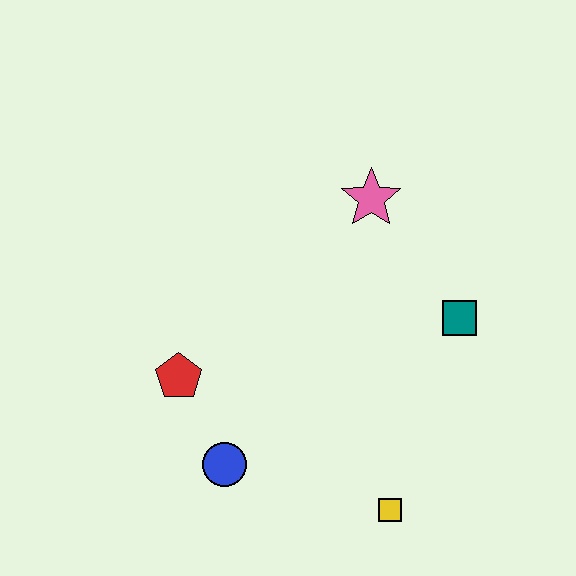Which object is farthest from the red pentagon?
The teal square is farthest from the red pentagon.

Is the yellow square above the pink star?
No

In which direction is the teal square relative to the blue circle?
The teal square is to the right of the blue circle.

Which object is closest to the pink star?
The teal square is closest to the pink star.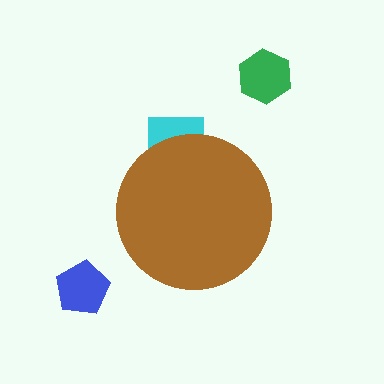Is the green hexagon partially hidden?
No, the green hexagon is fully visible.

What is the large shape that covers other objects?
A brown circle.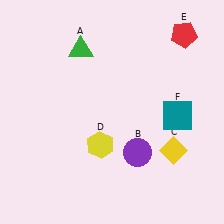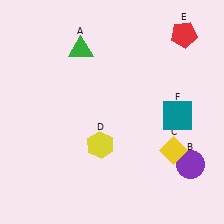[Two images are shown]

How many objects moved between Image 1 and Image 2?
1 object moved between the two images.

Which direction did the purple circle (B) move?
The purple circle (B) moved right.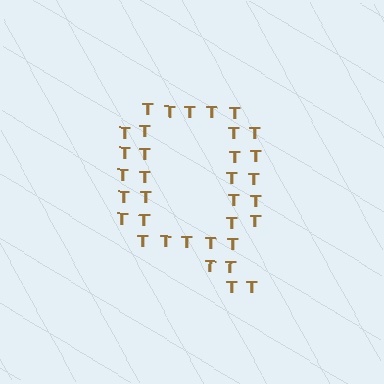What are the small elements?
The small elements are letter T's.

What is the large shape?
The large shape is the letter Q.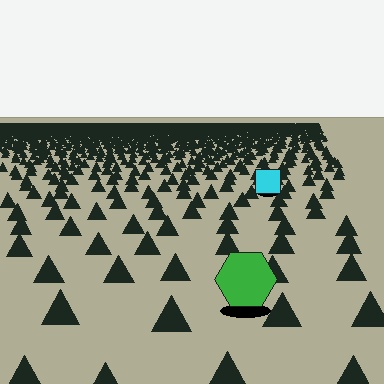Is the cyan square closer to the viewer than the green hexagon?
No. The green hexagon is closer — you can tell from the texture gradient: the ground texture is coarser near it.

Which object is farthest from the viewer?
The cyan square is farthest from the viewer. It appears smaller and the ground texture around it is denser.